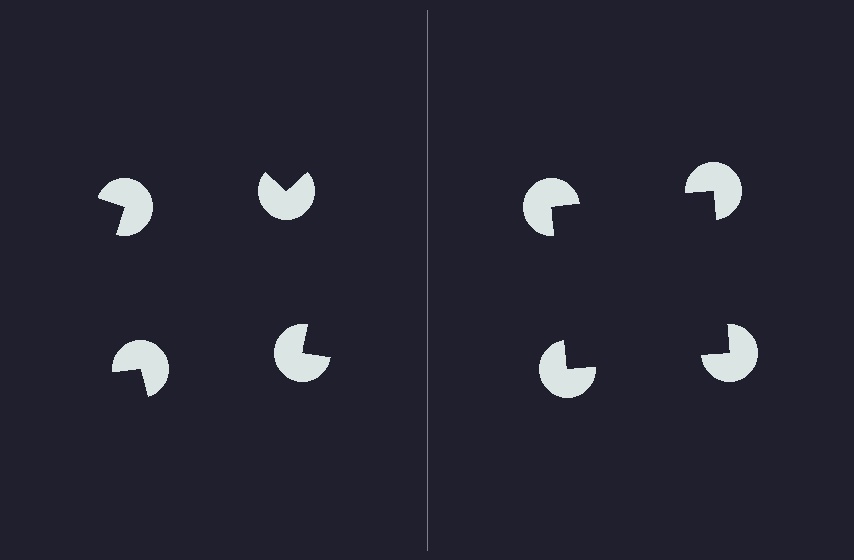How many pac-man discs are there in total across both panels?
8 — 4 on each side.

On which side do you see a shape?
An illusory square appears on the right side. On the left side the wedge cuts are rotated, so no coherent shape forms.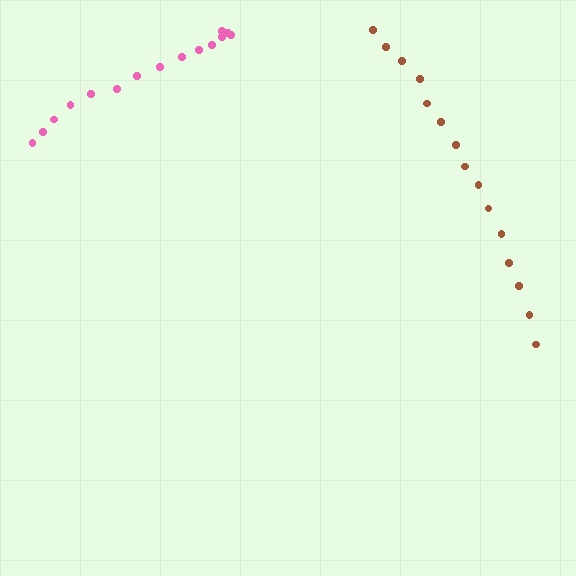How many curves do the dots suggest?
There are 2 distinct paths.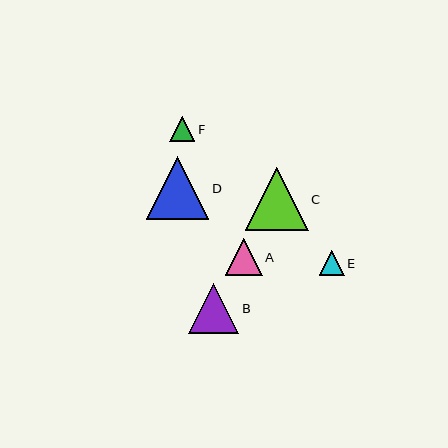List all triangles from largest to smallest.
From largest to smallest: C, D, B, A, E, F.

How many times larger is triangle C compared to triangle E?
Triangle C is approximately 2.5 times the size of triangle E.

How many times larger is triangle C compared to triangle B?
Triangle C is approximately 1.3 times the size of triangle B.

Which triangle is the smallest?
Triangle F is the smallest with a size of approximately 25 pixels.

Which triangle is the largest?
Triangle C is the largest with a size of approximately 63 pixels.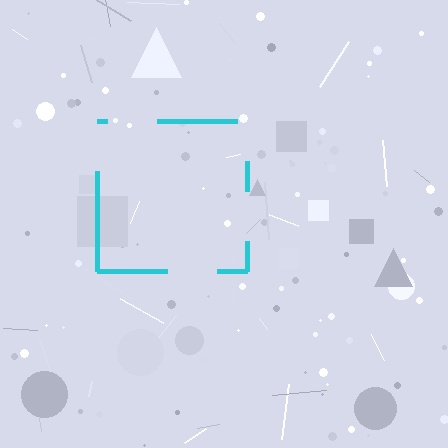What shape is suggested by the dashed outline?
The dashed outline suggests a square.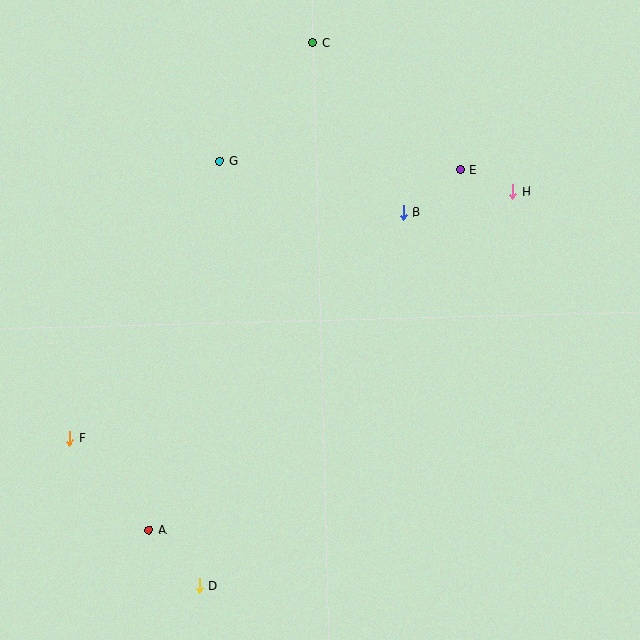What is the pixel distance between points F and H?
The distance between F and H is 507 pixels.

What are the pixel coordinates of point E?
Point E is at (460, 170).